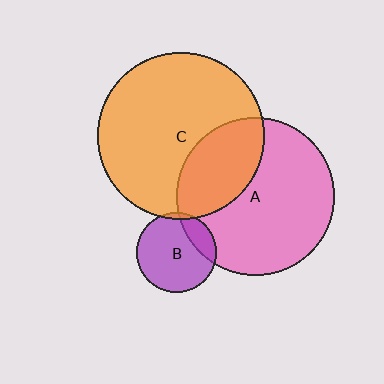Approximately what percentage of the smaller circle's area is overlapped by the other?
Approximately 20%.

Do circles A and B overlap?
Yes.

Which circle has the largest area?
Circle C (orange).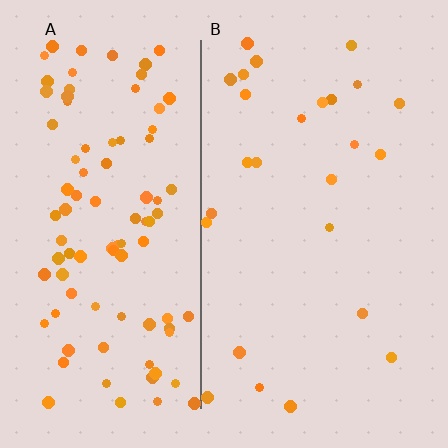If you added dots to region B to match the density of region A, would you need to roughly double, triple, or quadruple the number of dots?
Approximately quadruple.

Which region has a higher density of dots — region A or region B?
A (the left).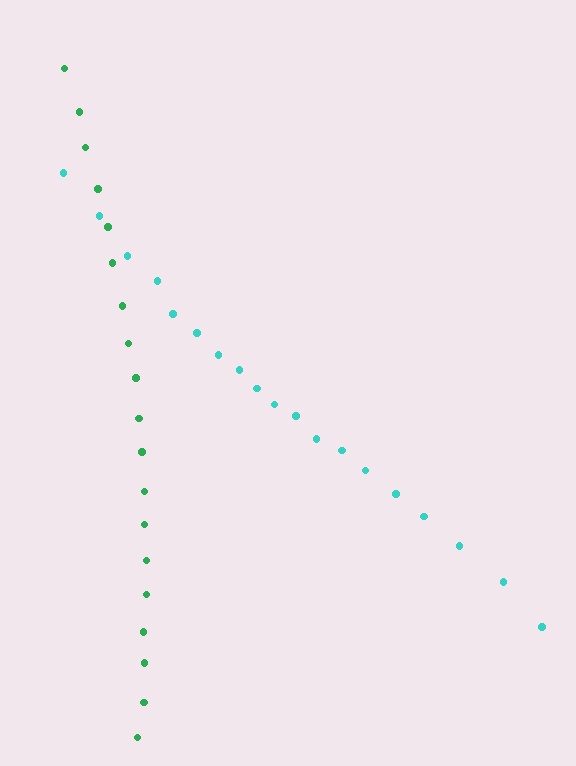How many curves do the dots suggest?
There are 2 distinct paths.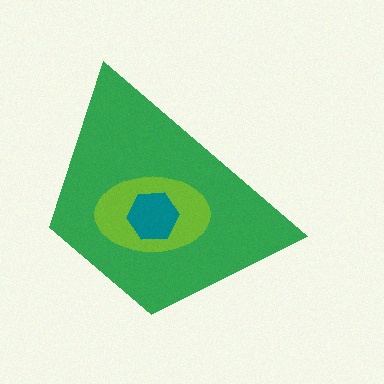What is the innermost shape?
The teal hexagon.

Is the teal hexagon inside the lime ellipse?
Yes.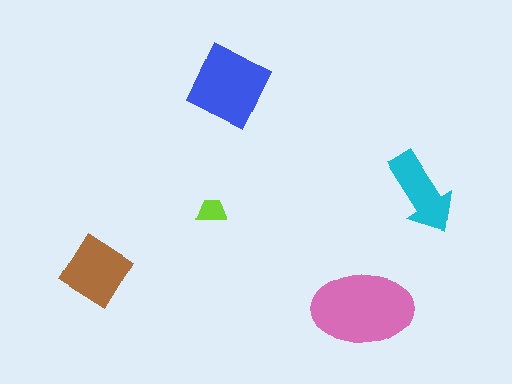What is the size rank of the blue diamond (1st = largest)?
2nd.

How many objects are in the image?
There are 5 objects in the image.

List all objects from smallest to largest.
The lime trapezoid, the cyan arrow, the brown diamond, the blue diamond, the pink ellipse.